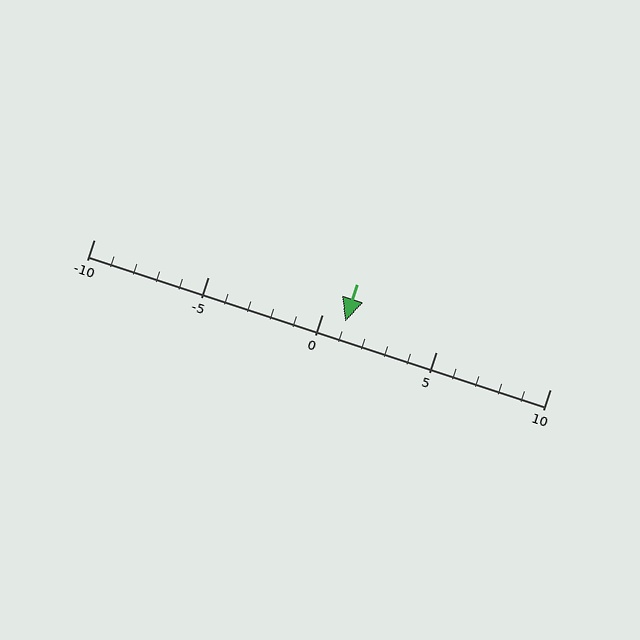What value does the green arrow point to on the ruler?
The green arrow points to approximately 1.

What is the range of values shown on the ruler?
The ruler shows values from -10 to 10.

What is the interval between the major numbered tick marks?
The major tick marks are spaced 5 units apart.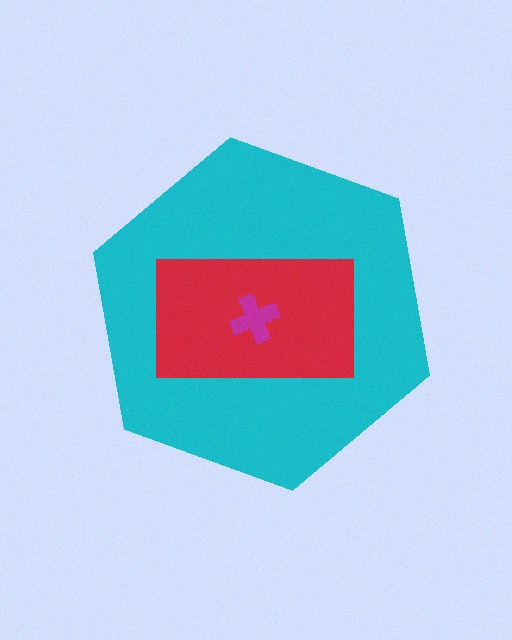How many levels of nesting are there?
3.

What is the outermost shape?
The cyan hexagon.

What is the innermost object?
The magenta cross.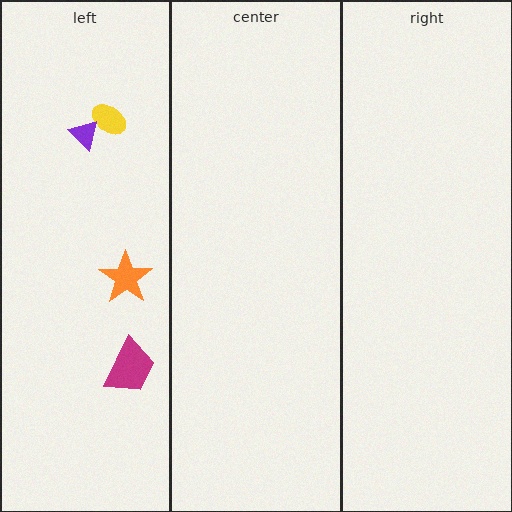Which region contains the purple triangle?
The left region.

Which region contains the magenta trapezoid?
The left region.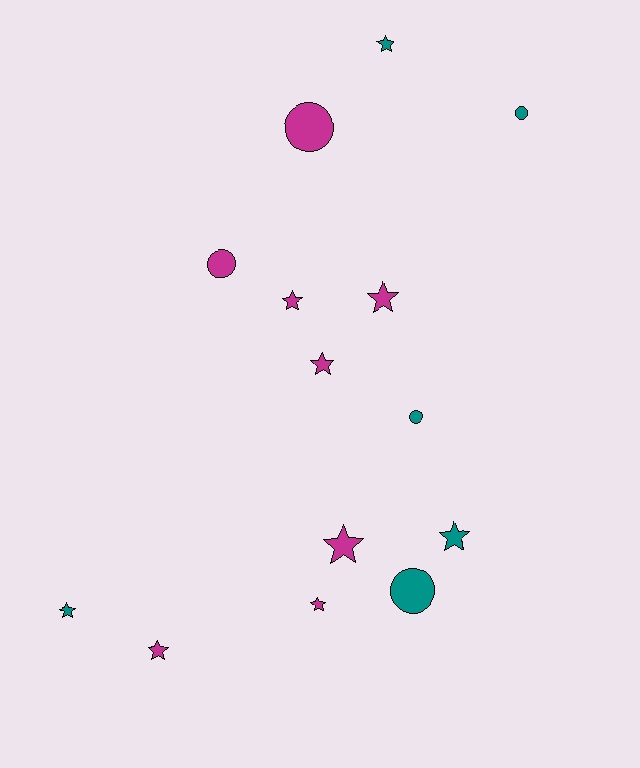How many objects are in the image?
There are 14 objects.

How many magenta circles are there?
There are 2 magenta circles.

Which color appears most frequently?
Magenta, with 8 objects.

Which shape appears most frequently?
Star, with 9 objects.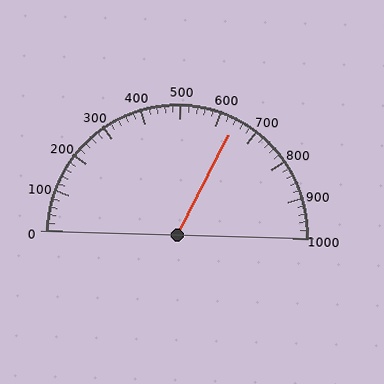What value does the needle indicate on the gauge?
The needle indicates approximately 640.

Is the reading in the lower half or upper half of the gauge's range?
The reading is in the upper half of the range (0 to 1000).